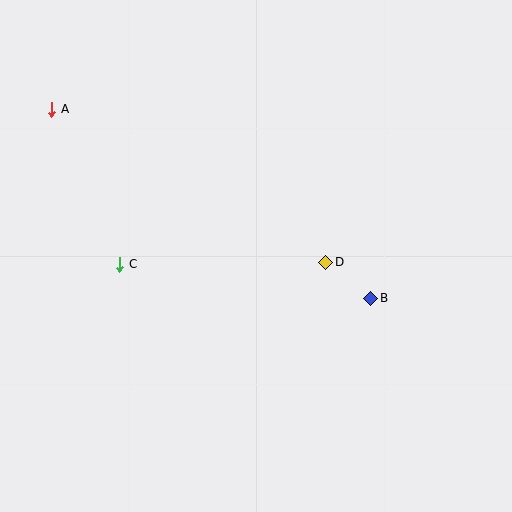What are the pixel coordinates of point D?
Point D is at (326, 262).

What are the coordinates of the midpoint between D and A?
The midpoint between D and A is at (189, 186).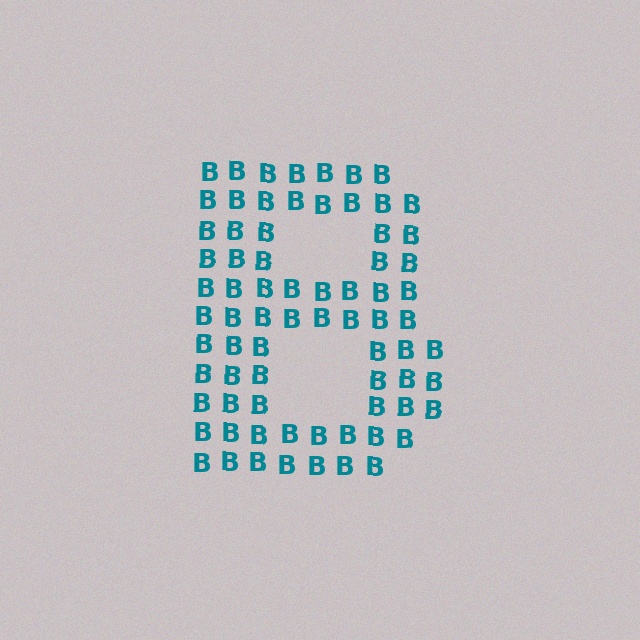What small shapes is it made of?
It is made of small letter B's.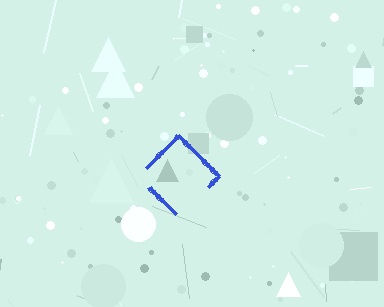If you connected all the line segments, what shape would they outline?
They would outline a diamond.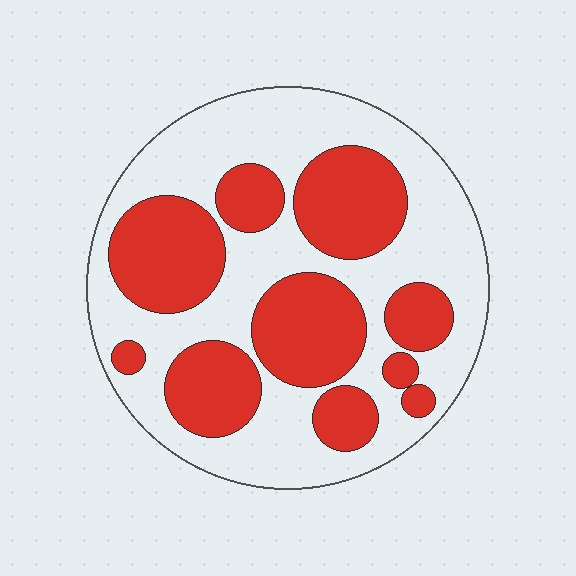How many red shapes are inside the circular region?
10.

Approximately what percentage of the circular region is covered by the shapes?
Approximately 40%.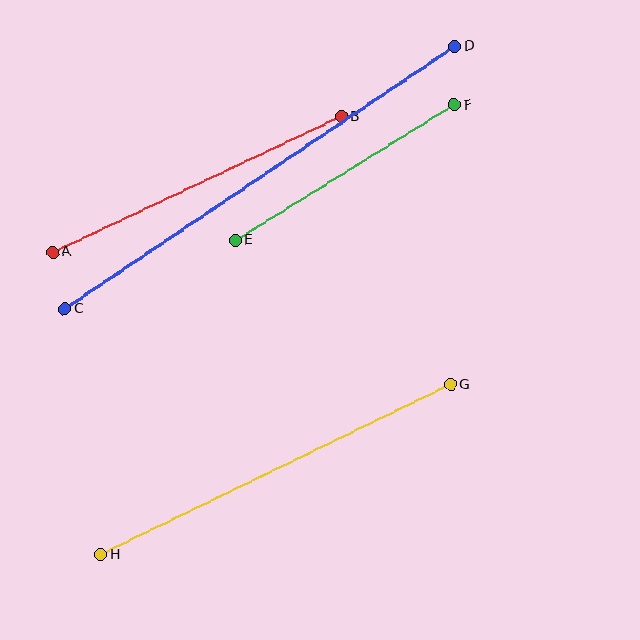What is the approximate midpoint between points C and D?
The midpoint is at approximately (260, 178) pixels.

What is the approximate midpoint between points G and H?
The midpoint is at approximately (276, 470) pixels.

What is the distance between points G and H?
The distance is approximately 389 pixels.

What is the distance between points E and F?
The distance is approximately 258 pixels.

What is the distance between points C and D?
The distance is approximately 470 pixels.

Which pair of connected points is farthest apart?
Points C and D are farthest apart.